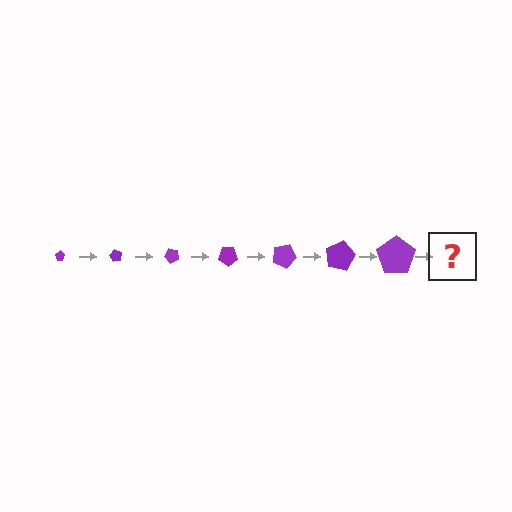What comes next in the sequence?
The next element should be a pentagon, larger than the previous one and rotated 420 degrees from the start.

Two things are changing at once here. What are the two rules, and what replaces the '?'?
The two rules are that the pentagon grows larger each step and it rotates 60 degrees each step. The '?' should be a pentagon, larger than the previous one and rotated 420 degrees from the start.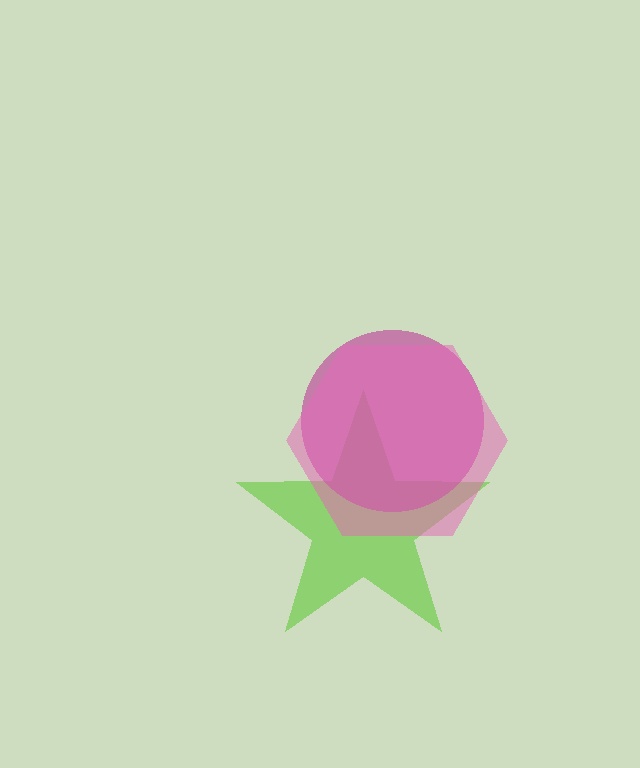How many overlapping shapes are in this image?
There are 3 overlapping shapes in the image.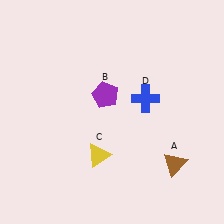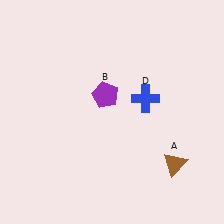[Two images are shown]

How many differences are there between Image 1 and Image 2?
There is 1 difference between the two images.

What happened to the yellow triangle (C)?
The yellow triangle (C) was removed in Image 2. It was in the bottom-left area of Image 1.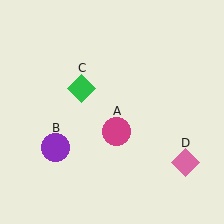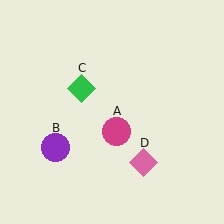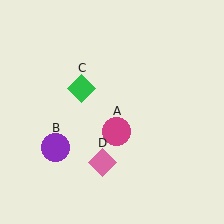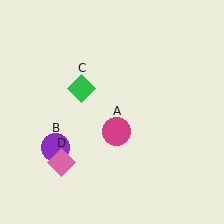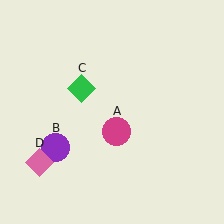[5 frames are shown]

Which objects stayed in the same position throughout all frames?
Magenta circle (object A) and purple circle (object B) and green diamond (object C) remained stationary.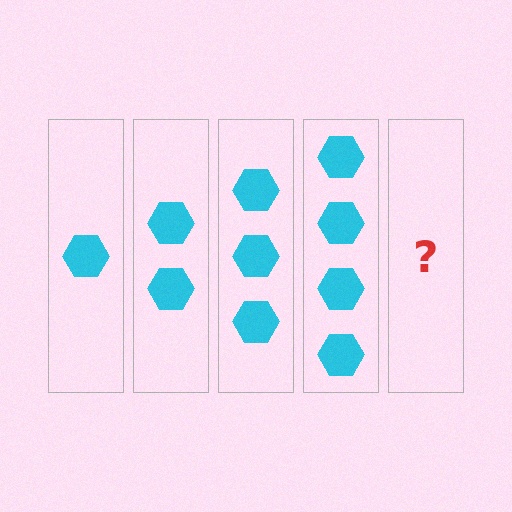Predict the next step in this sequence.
The next step is 5 hexagons.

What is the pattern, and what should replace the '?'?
The pattern is that each step adds one more hexagon. The '?' should be 5 hexagons.